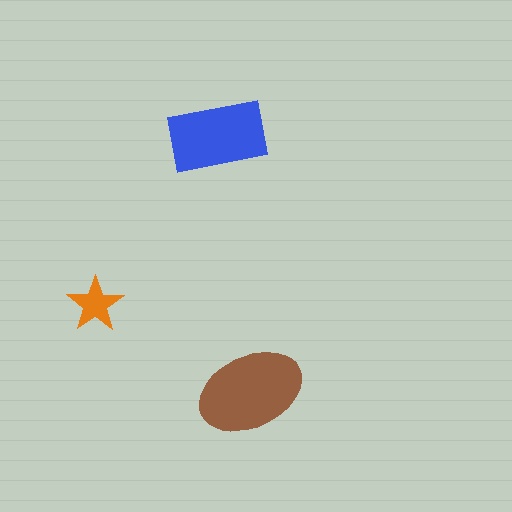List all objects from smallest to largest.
The orange star, the blue rectangle, the brown ellipse.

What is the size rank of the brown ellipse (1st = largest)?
1st.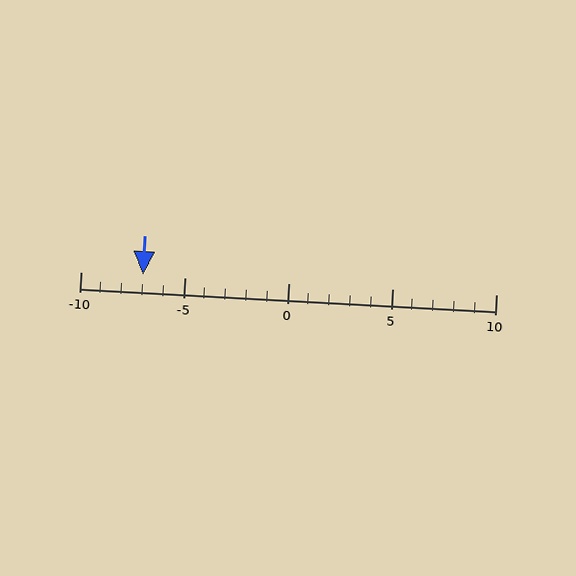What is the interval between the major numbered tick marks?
The major tick marks are spaced 5 units apart.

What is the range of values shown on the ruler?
The ruler shows values from -10 to 10.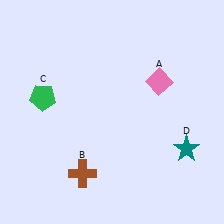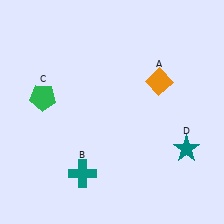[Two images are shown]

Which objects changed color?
A changed from pink to orange. B changed from brown to teal.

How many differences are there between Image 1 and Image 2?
There are 2 differences between the two images.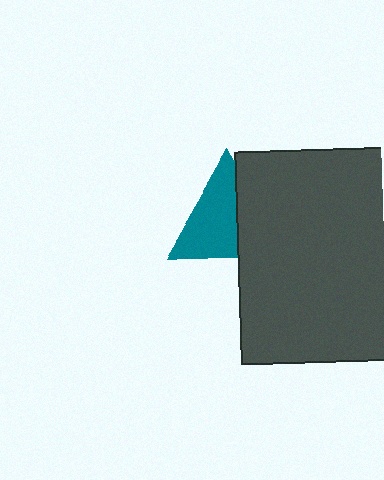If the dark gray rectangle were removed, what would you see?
You would see the complete teal triangle.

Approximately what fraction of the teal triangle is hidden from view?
Roughly 38% of the teal triangle is hidden behind the dark gray rectangle.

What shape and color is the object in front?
The object in front is a dark gray rectangle.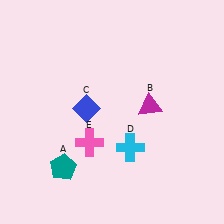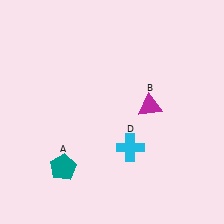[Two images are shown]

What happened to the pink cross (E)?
The pink cross (E) was removed in Image 2. It was in the bottom-left area of Image 1.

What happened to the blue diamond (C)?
The blue diamond (C) was removed in Image 2. It was in the top-left area of Image 1.